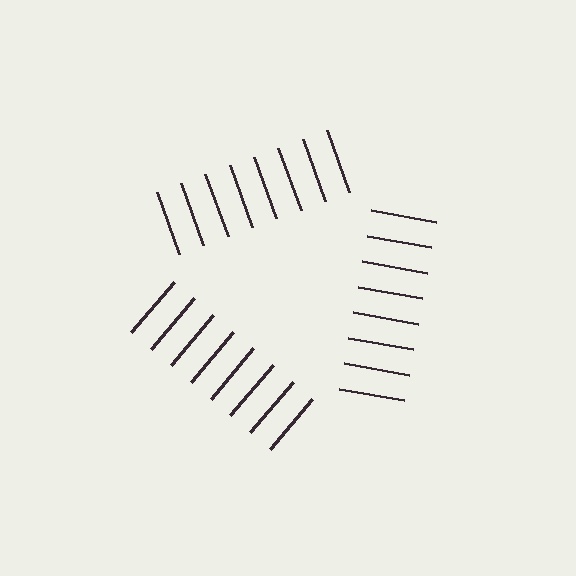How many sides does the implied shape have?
3 sides — the line-ends trace a triangle.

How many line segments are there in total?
24 — 8 along each of the 3 edges.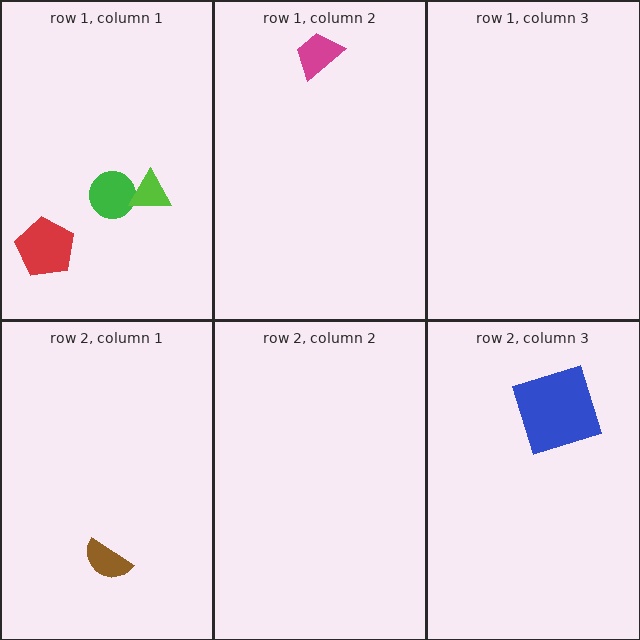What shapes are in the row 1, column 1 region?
The green circle, the lime triangle, the red pentagon.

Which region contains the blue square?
The row 2, column 3 region.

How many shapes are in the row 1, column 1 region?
3.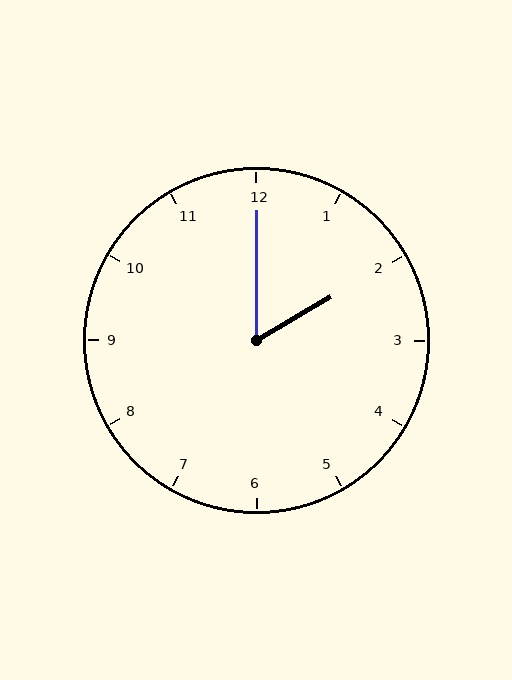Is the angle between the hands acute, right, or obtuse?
It is acute.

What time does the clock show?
2:00.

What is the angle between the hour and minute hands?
Approximately 60 degrees.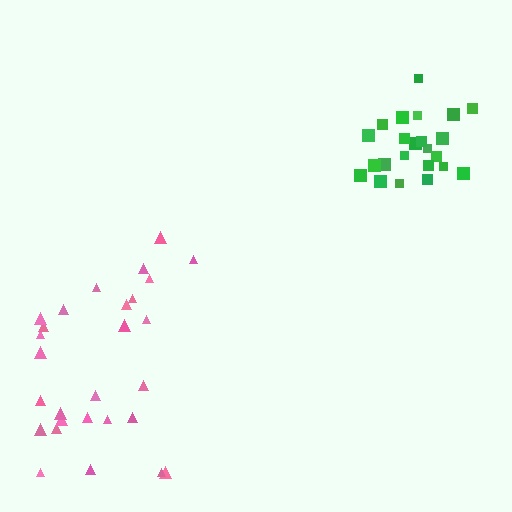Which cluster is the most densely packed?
Green.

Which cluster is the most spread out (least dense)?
Pink.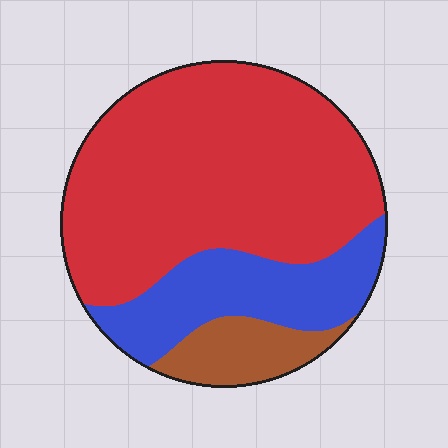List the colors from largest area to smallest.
From largest to smallest: red, blue, brown.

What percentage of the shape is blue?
Blue covers about 25% of the shape.